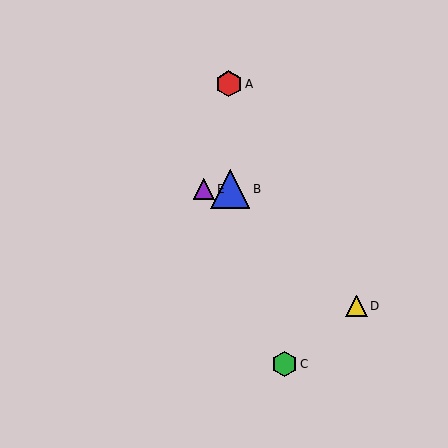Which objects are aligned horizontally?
Objects B, E are aligned horizontally.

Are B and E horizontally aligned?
Yes, both are at y≈189.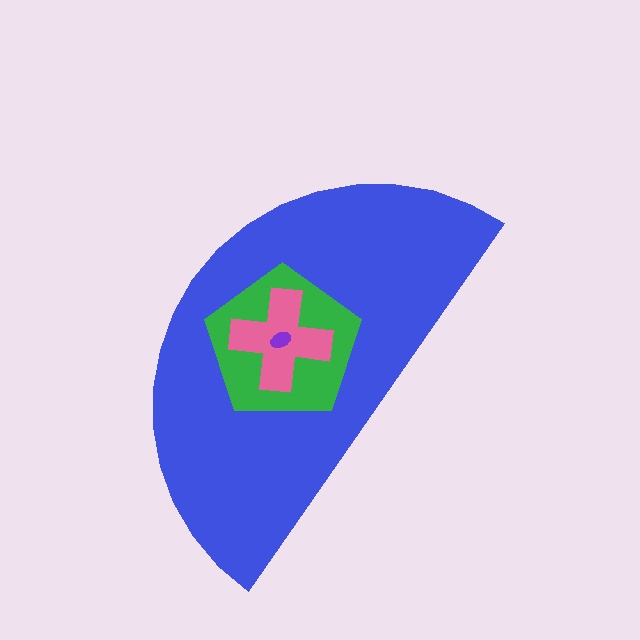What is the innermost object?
The purple ellipse.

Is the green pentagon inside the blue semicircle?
Yes.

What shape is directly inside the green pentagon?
The pink cross.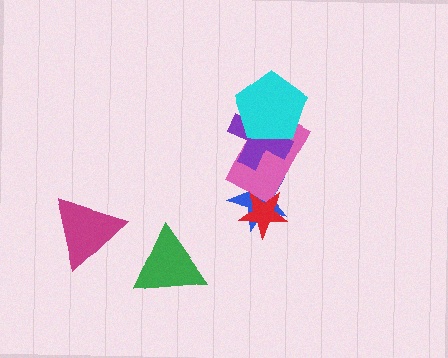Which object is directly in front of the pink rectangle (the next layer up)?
The purple cross is directly in front of the pink rectangle.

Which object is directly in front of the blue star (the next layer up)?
The pink rectangle is directly in front of the blue star.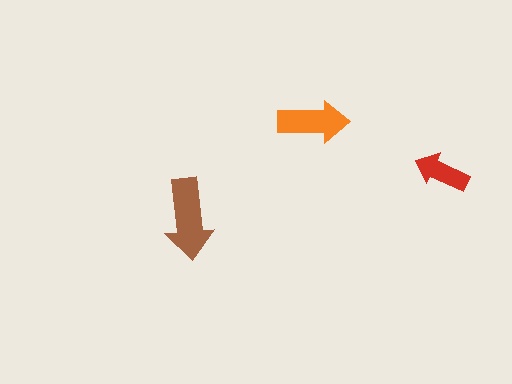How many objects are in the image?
There are 3 objects in the image.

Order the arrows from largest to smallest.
the brown one, the orange one, the red one.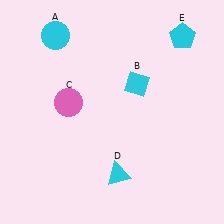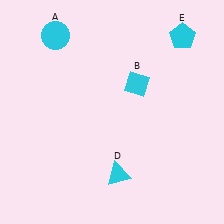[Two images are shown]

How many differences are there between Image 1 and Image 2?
There is 1 difference between the two images.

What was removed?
The pink circle (C) was removed in Image 2.